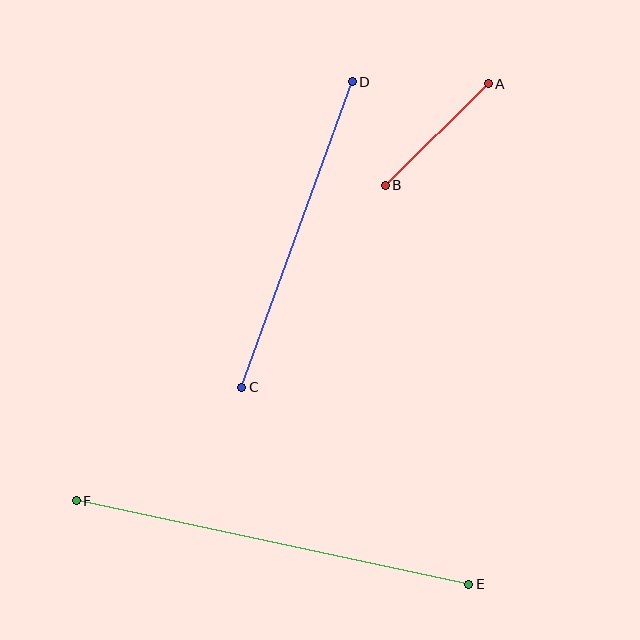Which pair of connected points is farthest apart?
Points E and F are farthest apart.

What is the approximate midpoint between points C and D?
The midpoint is at approximately (297, 234) pixels.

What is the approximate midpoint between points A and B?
The midpoint is at approximately (437, 134) pixels.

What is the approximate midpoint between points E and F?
The midpoint is at approximately (273, 543) pixels.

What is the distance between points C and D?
The distance is approximately 325 pixels.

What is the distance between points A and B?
The distance is approximately 145 pixels.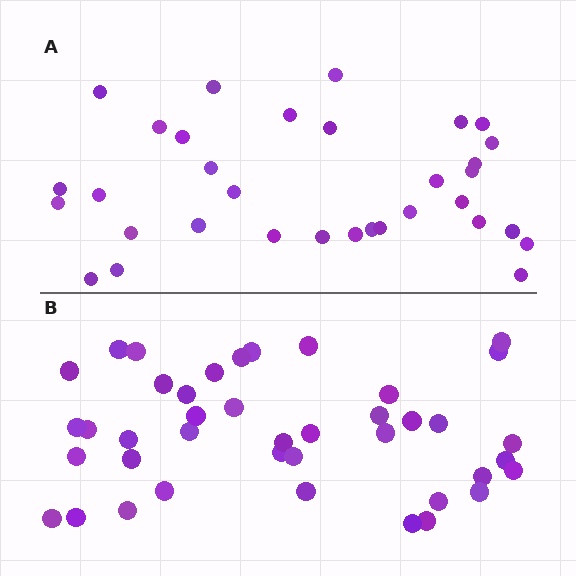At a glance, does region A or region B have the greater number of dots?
Region B (the bottom region) has more dots.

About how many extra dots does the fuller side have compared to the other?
Region B has roughly 8 or so more dots than region A.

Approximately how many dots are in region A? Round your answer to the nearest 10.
About 30 dots. (The exact count is 33, which rounds to 30.)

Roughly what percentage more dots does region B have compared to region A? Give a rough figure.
About 25% more.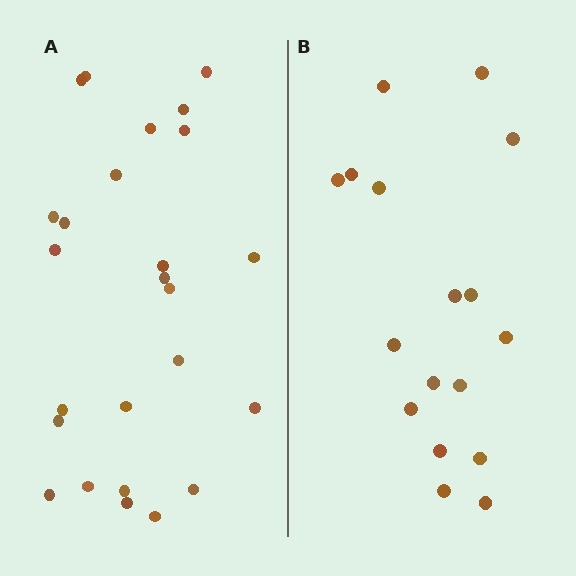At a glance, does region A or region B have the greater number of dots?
Region A (the left region) has more dots.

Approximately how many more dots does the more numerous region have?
Region A has roughly 8 or so more dots than region B.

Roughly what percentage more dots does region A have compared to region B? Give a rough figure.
About 45% more.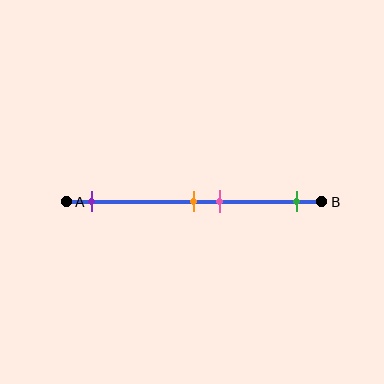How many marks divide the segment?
There are 4 marks dividing the segment.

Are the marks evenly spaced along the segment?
No, the marks are not evenly spaced.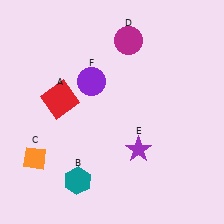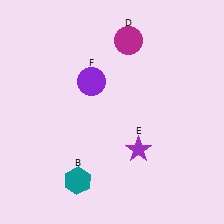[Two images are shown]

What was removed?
The red square (A), the orange diamond (C) were removed in Image 2.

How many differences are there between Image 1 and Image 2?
There are 2 differences between the two images.